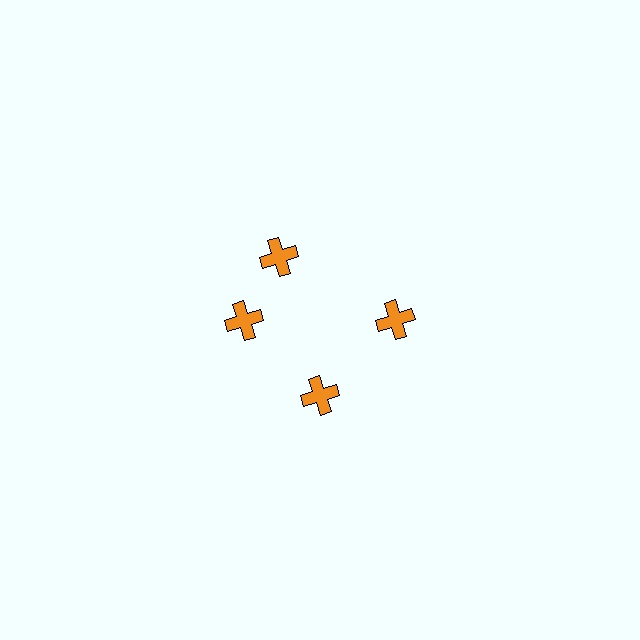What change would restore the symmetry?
The symmetry would be restored by rotating it back into even spacing with its neighbors so that all 4 crosses sit at equal angles and equal distance from the center.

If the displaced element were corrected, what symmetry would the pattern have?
It would have 4-fold rotational symmetry — the pattern would map onto itself every 90 degrees.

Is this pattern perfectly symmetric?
No. The 4 orange crosses are arranged in a ring, but one element near the 12 o'clock position is rotated out of alignment along the ring, breaking the 4-fold rotational symmetry.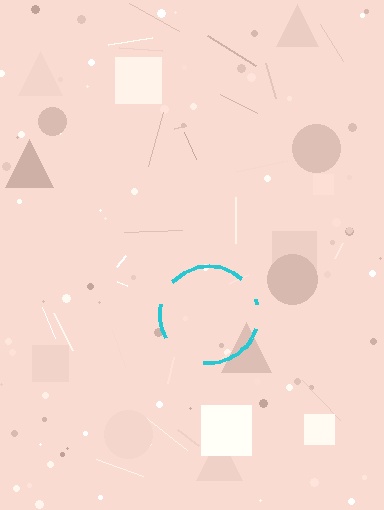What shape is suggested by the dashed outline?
The dashed outline suggests a circle.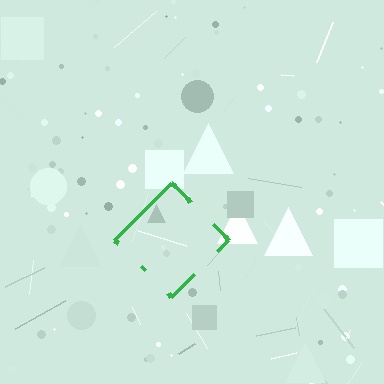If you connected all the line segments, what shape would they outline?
They would outline a diamond.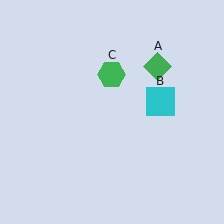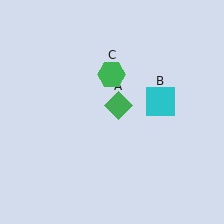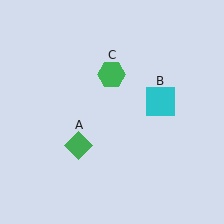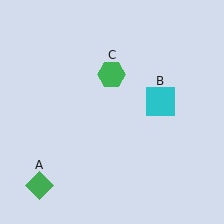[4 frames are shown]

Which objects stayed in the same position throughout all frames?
Cyan square (object B) and green hexagon (object C) remained stationary.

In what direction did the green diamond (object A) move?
The green diamond (object A) moved down and to the left.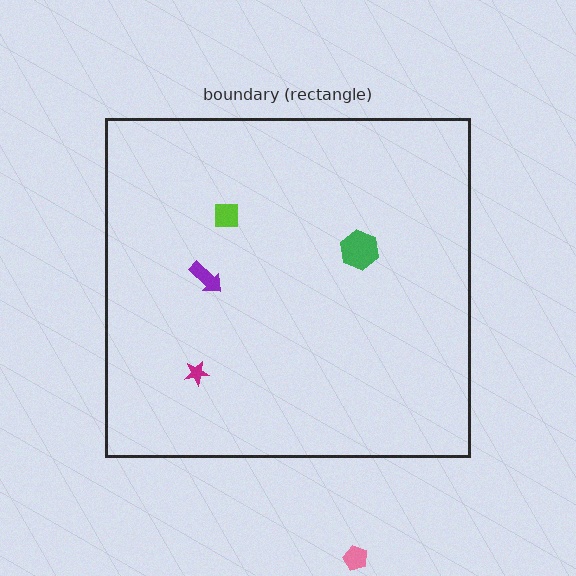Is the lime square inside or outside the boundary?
Inside.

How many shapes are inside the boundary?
4 inside, 1 outside.